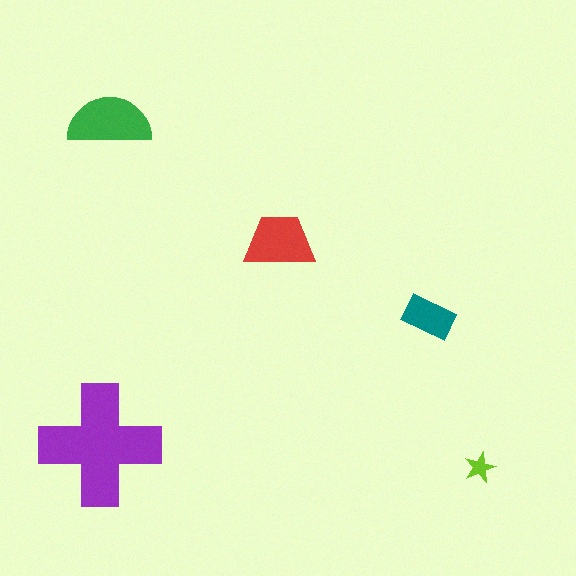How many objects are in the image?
There are 5 objects in the image.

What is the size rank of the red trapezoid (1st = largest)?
3rd.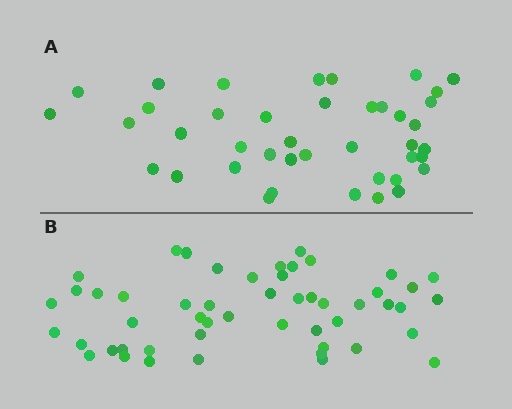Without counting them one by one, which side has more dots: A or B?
Region B (the bottom region) has more dots.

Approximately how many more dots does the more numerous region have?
Region B has roughly 10 or so more dots than region A.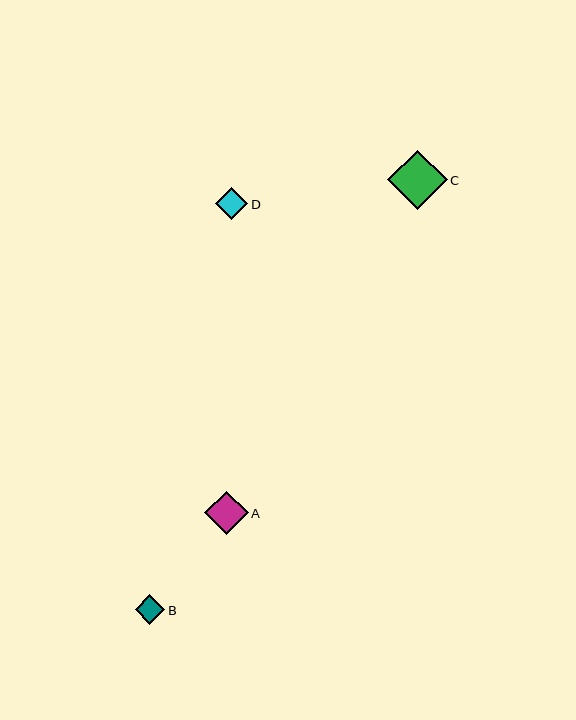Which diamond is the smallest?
Diamond B is the smallest with a size of approximately 30 pixels.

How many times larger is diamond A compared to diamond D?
Diamond A is approximately 1.4 times the size of diamond D.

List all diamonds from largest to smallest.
From largest to smallest: C, A, D, B.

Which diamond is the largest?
Diamond C is the largest with a size of approximately 60 pixels.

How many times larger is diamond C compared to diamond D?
Diamond C is approximately 1.9 times the size of diamond D.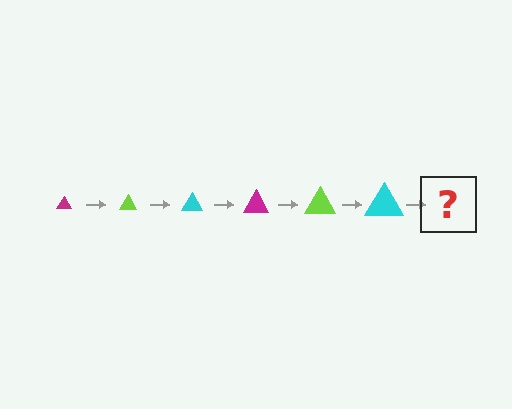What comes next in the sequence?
The next element should be a magenta triangle, larger than the previous one.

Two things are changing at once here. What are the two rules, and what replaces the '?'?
The two rules are that the triangle grows larger each step and the color cycles through magenta, lime, and cyan. The '?' should be a magenta triangle, larger than the previous one.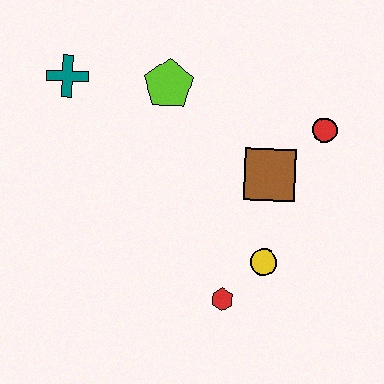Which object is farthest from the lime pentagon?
The red hexagon is farthest from the lime pentagon.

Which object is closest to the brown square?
The red circle is closest to the brown square.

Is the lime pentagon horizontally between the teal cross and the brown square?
Yes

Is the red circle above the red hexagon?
Yes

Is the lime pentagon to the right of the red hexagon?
No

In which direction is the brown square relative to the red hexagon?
The brown square is above the red hexagon.